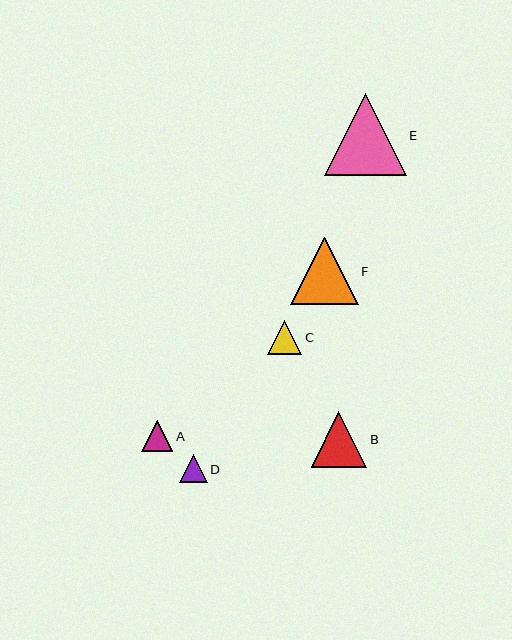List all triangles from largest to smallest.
From largest to smallest: E, F, B, C, A, D.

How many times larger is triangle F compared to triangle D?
Triangle F is approximately 2.4 times the size of triangle D.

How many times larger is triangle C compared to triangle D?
Triangle C is approximately 1.2 times the size of triangle D.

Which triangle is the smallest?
Triangle D is the smallest with a size of approximately 28 pixels.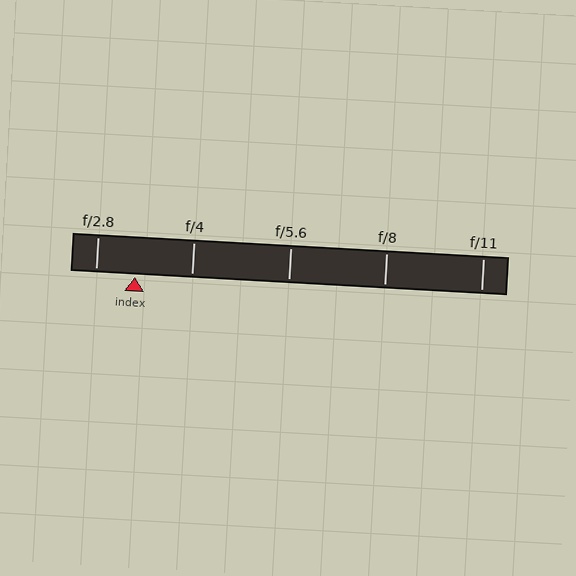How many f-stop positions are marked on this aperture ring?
There are 5 f-stop positions marked.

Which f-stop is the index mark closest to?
The index mark is closest to f/2.8.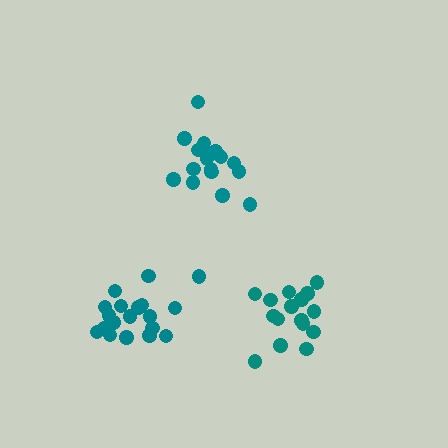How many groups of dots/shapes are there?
There are 3 groups.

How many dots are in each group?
Group 1: 18 dots, Group 2: 19 dots, Group 3: 16 dots (53 total).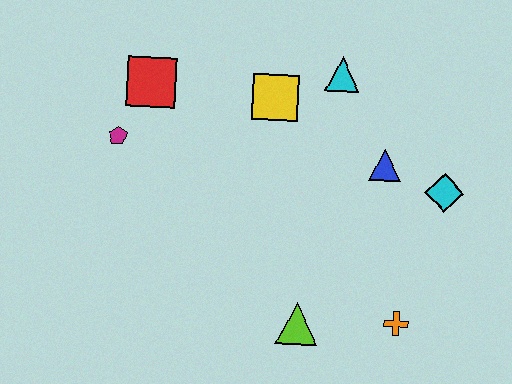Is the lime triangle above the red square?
No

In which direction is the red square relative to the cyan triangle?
The red square is to the left of the cyan triangle.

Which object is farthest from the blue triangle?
The magenta pentagon is farthest from the blue triangle.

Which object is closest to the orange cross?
The lime triangle is closest to the orange cross.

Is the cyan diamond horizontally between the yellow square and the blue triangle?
No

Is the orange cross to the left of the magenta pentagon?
No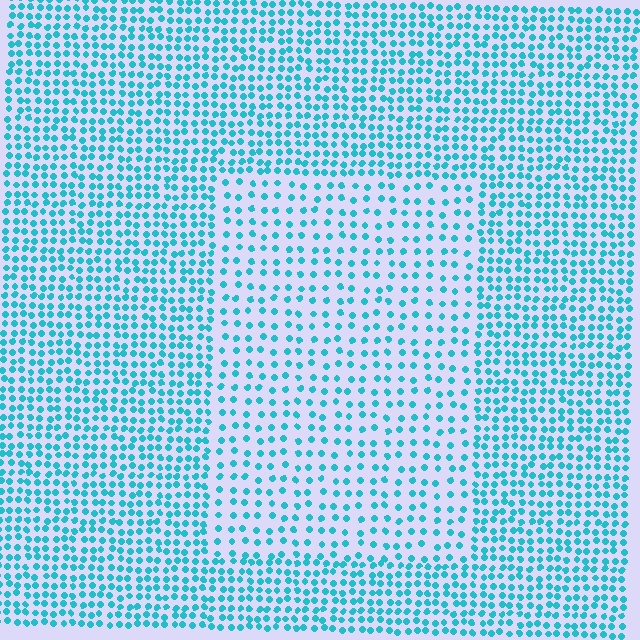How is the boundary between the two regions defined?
The boundary is defined by a change in element density (approximately 1.9x ratio). All elements are the same color, size, and shape.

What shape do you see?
I see a rectangle.